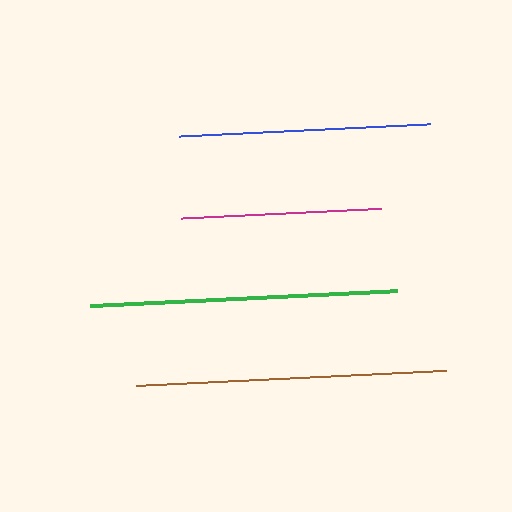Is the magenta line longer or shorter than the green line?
The green line is longer than the magenta line.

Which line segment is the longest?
The brown line is the longest at approximately 310 pixels.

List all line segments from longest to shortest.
From longest to shortest: brown, green, blue, magenta.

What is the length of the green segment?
The green segment is approximately 307 pixels long.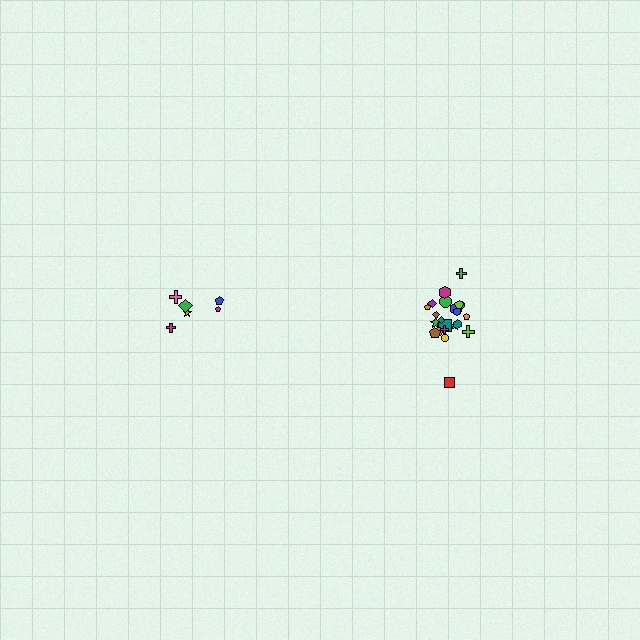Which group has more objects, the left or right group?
The right group.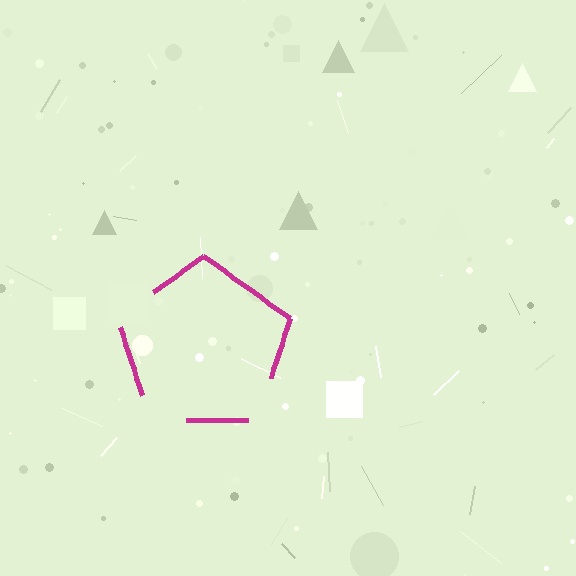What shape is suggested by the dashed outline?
The dashed outline suggests a pentagon.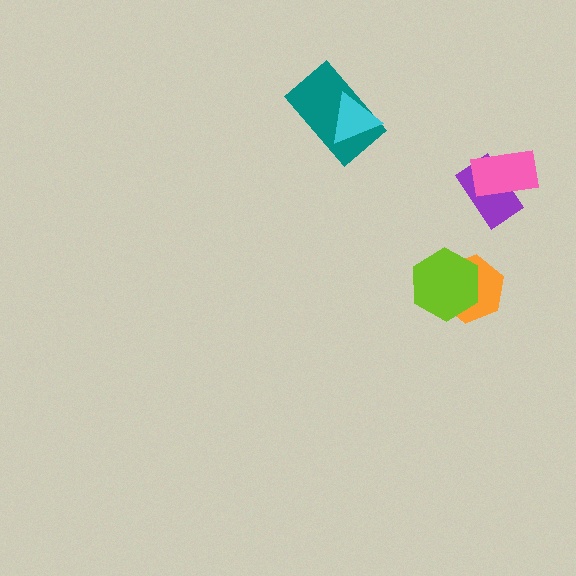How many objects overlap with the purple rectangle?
1 object overlaps with the purple rectangle.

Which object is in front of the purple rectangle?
The pink rectangle is in front of the purple rectangle.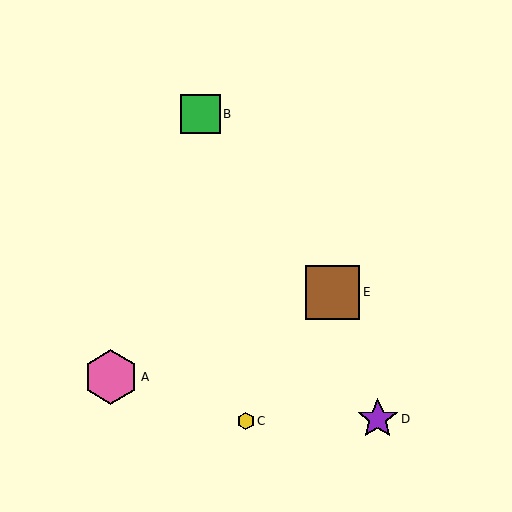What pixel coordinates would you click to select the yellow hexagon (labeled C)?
Click at (246, 421) to select the yellow hexagon C.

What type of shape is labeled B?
Shape B is a green square.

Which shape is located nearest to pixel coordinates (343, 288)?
The brown square (labeled E) at (333, 292) is nearest to that location.